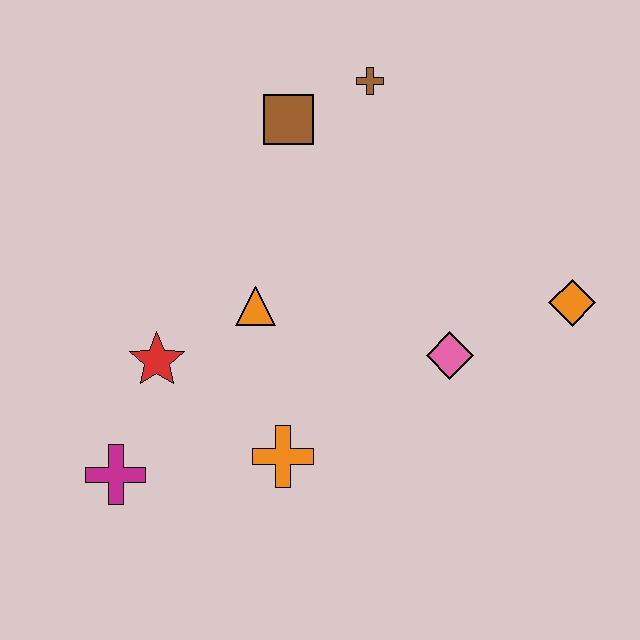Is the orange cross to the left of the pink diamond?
Yes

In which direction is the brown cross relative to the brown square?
The brown cross is to the right of the brown square.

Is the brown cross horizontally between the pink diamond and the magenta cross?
Yes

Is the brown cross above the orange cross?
Yes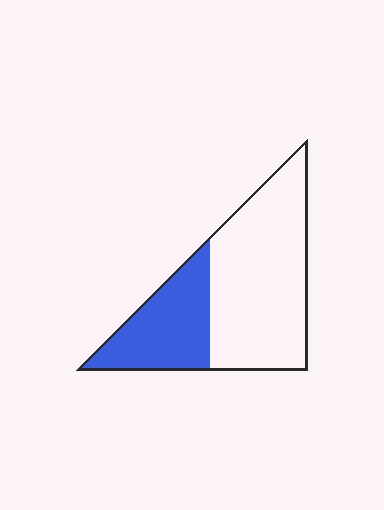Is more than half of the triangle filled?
No.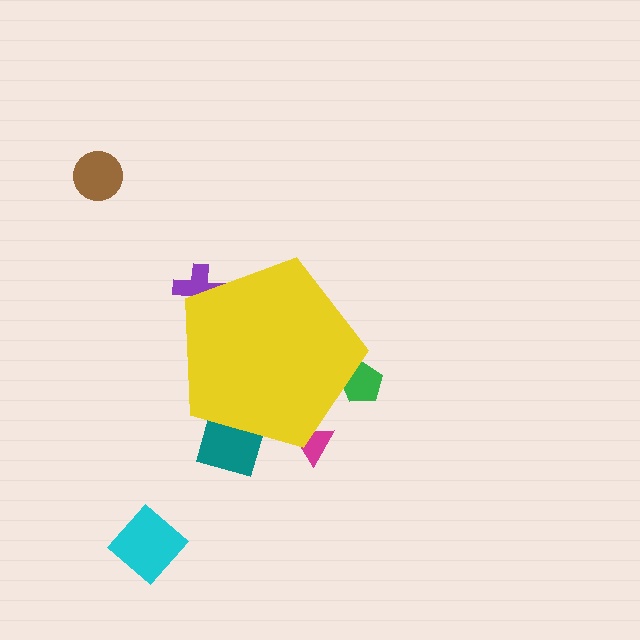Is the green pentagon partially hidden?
Yes, the green pentagon is partially hidden behind the yellow pentagon.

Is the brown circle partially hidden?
No, the brown circle is fully visible.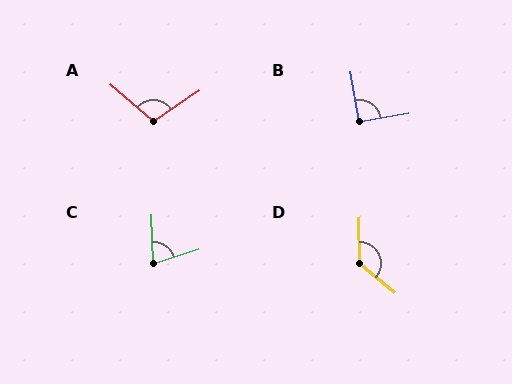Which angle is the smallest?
C, at approximately 74 degrees.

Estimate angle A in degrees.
Approximately 106 degrees.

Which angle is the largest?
D, at approximately 130 degrees.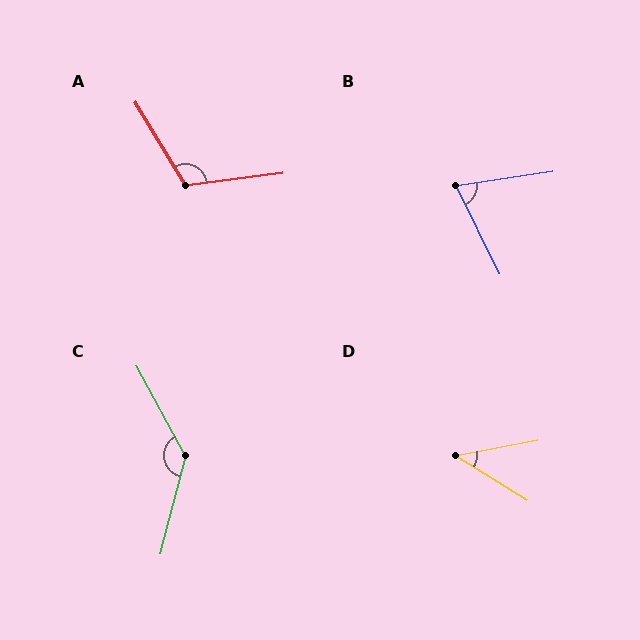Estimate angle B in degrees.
Approximately 72 degrees.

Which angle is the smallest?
D, at approximately 43 degrees.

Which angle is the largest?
C, at approximately 137 degrees.